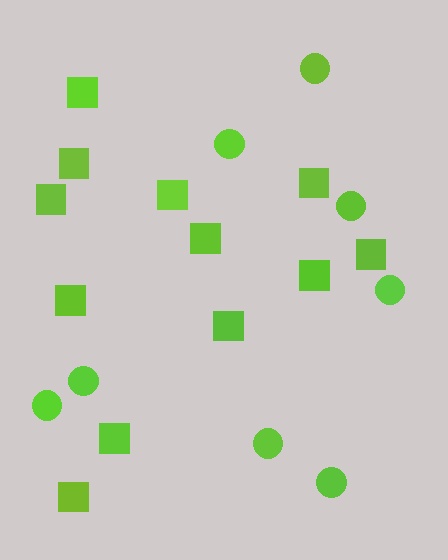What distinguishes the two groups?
There are 2 groups: one group of squares (12) and one group of circles (8).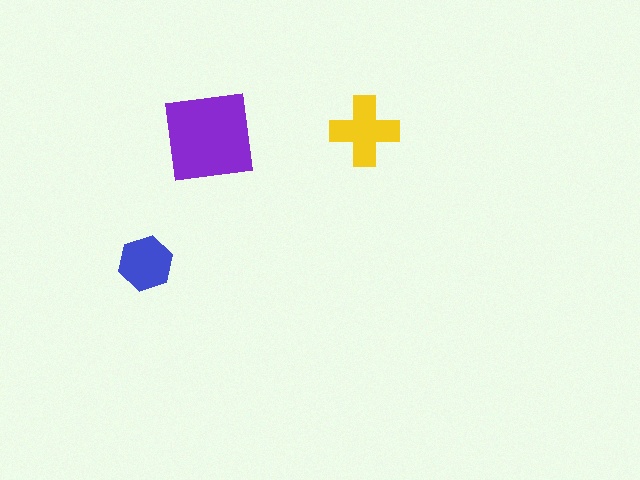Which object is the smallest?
The blue hexagon.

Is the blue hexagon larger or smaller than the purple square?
Smaller.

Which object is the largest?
The purple square.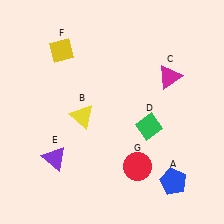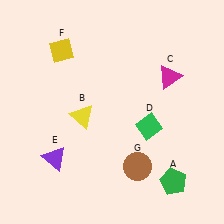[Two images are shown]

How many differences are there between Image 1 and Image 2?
There are 2 differences between the two images.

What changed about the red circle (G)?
In Image 1, G is red. In Image 2, it changed to brown.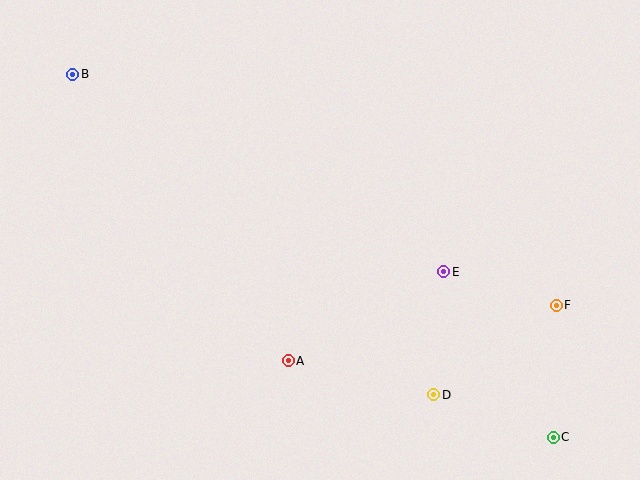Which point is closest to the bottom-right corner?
Point C is closest to the bottom-right corner.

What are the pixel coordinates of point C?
Point C is at (553, 437).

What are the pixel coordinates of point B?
Point B is at (73, 74).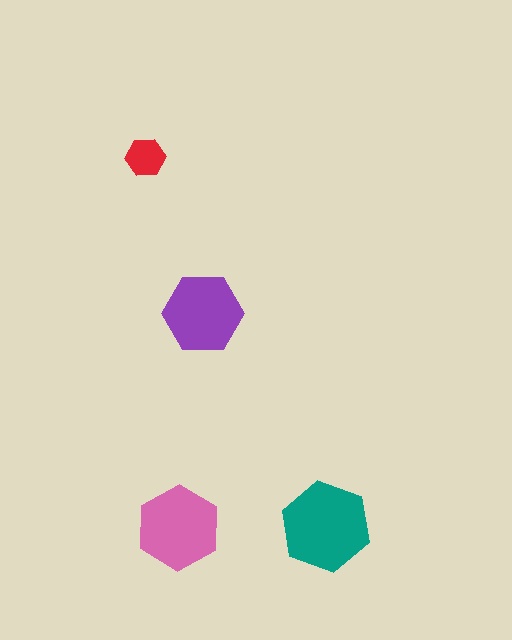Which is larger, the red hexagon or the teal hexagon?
The teal one.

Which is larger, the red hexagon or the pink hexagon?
The pink one.